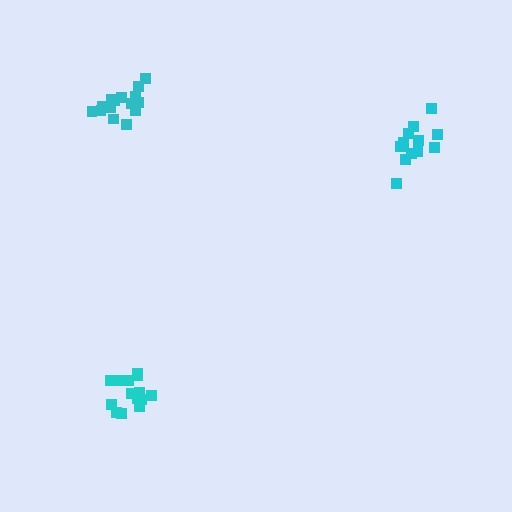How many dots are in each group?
Group 1: 12 dots, Group 2: 15 dots, Group 3: 15 dots (42 total).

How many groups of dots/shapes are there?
There are 3 groups.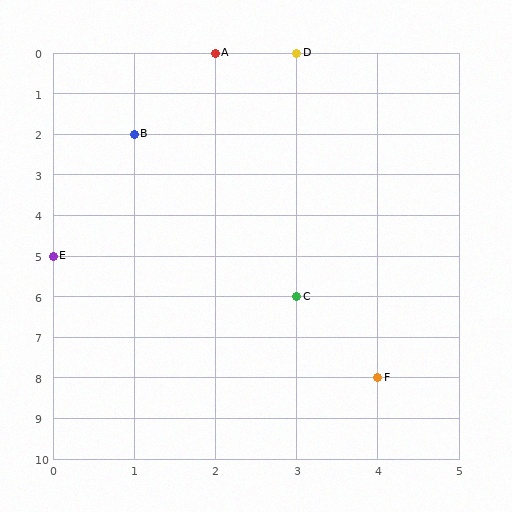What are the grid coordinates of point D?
Point D is at grid coordinates (3, 0).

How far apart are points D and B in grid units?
Points D and B are 2 columns and 2 rows apart (about 2.8 grid units diagonally).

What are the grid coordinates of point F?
Point F is at grid coordinates (4, 8).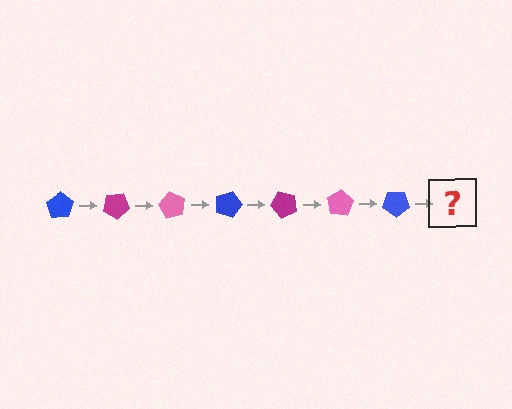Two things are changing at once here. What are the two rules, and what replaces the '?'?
The two rules are that it rotates 30 degrees each step and the color cycles through blue, magenta, and pink. The '?' should be a magenta pentagon, rotated 210 degrees from the start.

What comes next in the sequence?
The next element should be a magenta pentagon, rotated 210 degrees from the start.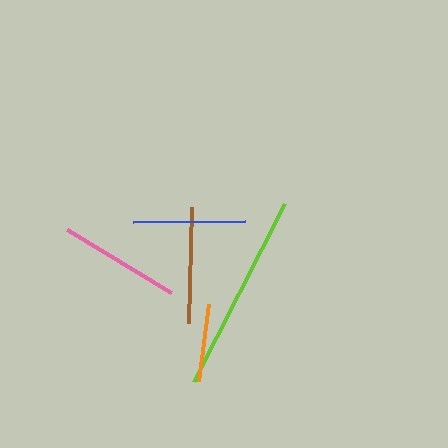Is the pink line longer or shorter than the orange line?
The pink line is longer than the orange line.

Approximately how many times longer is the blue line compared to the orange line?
The blue line is approximately 1.4 times the length of the orange line.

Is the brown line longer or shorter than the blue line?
The brown line is longer than the blue line.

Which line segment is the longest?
The lime line is the longest at approximately 200 pixels.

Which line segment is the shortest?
The orange line is the shortest at approximately 77 pixels.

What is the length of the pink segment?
The pink segment is approximately 121 pixels long.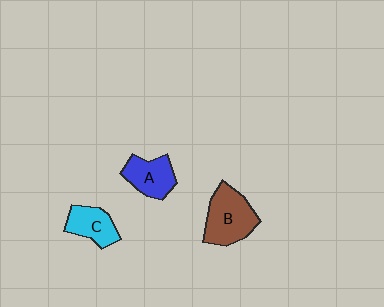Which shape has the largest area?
Shape B (brown).